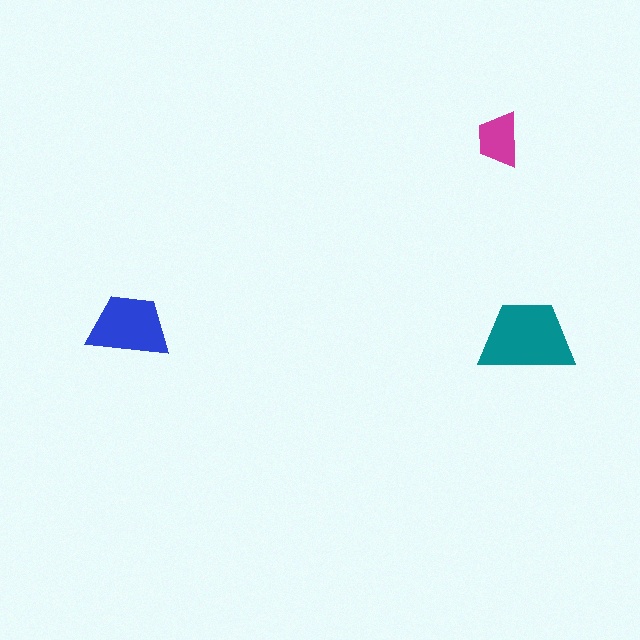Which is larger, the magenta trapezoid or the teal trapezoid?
The teal one.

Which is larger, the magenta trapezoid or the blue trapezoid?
The blue one.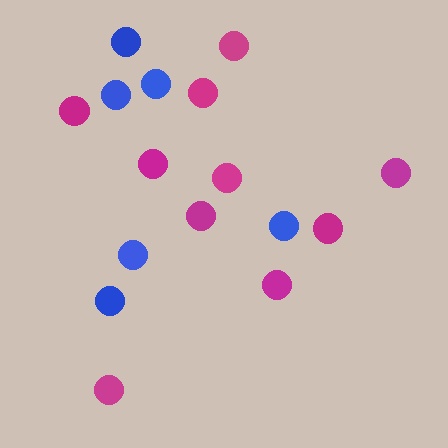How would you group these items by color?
There are 2 groups: one group of blue circles (6) and one group of magenta circles (10).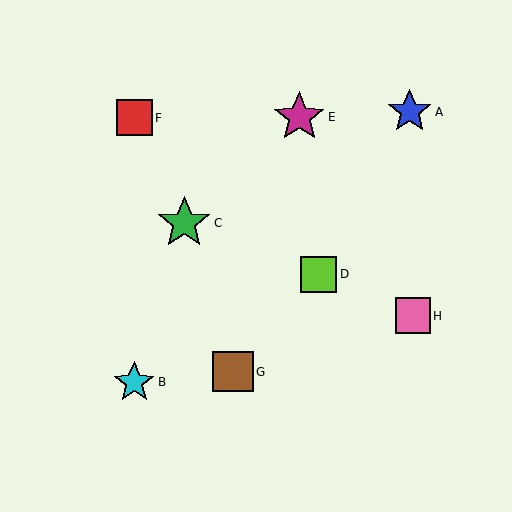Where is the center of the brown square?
The center of the brown square is at (233, 372).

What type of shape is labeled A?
Shape A is a blue star.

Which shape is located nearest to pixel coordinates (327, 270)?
The lime square (labeled D) at (319, 274) is nearest to that location.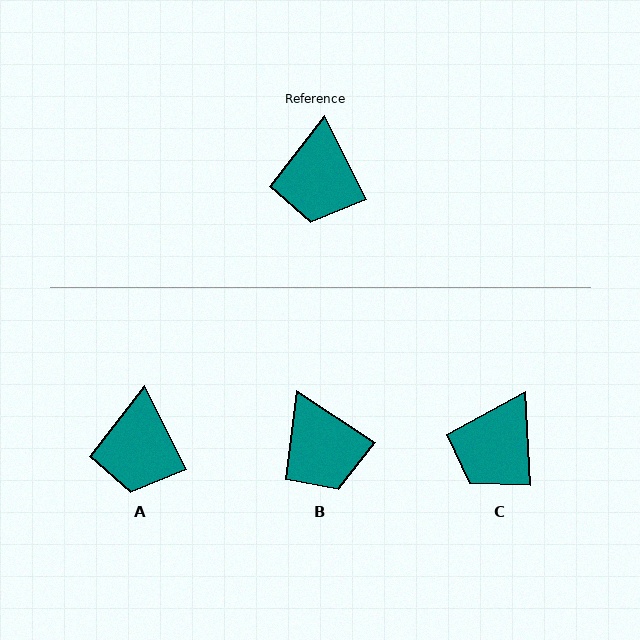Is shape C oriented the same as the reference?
No, it is off by about 24 degrees.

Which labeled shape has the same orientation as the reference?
A.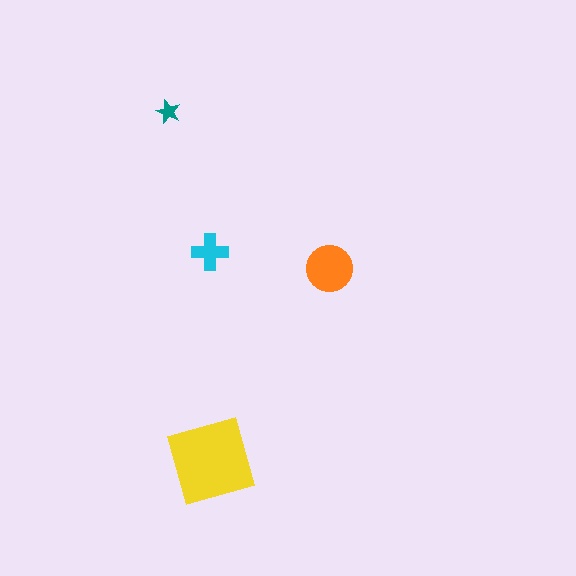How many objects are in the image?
There are 4 objects in the image.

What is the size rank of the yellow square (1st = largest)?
1st.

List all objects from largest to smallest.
The yellow square, the orange circle, the cyan cross, the teal star.